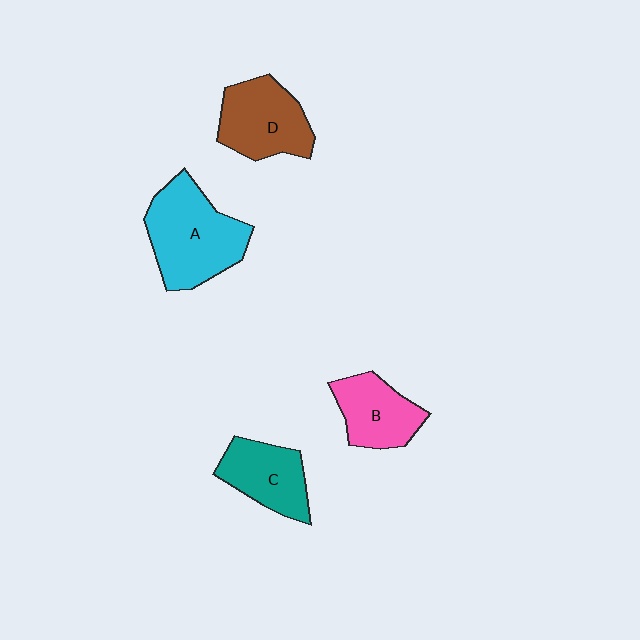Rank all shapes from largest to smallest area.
From largest to smallest: A (cyan), D (brown), C (teal), B (pink).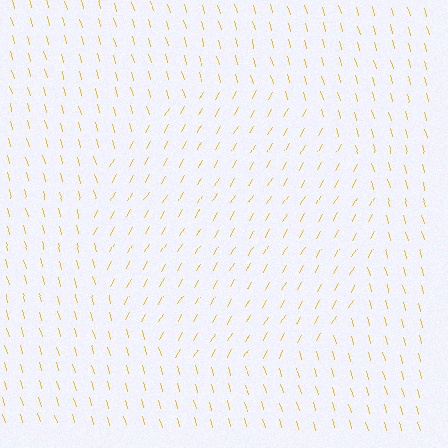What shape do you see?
I see a circle.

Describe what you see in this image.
The image is filled with small yellow line segments. A circle region in the image has lines oriented differently from the surrounding lines, creating a visible texture boundary.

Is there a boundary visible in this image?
Yes, there is a texture boundary formed by a change in line orientation.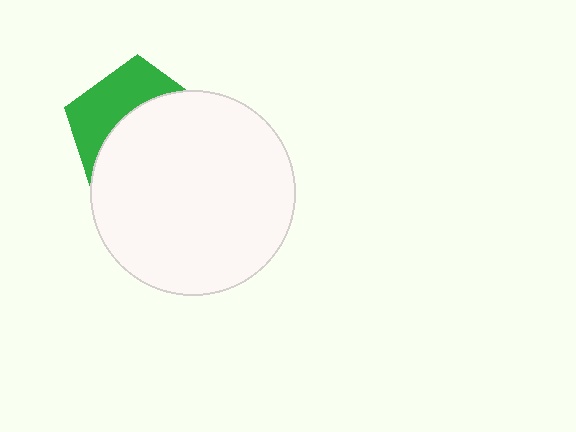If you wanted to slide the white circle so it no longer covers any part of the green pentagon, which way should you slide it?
Slide it down — that is the most direct way to separate the two shapes.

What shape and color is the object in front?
The object in front is a white circle.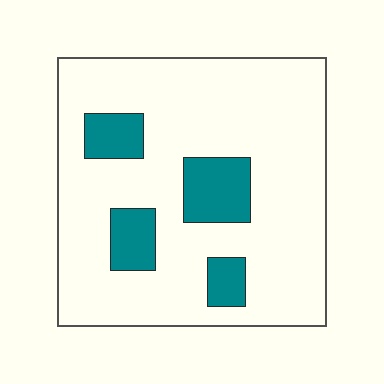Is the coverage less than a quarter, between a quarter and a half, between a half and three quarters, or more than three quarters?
Less than a quarter.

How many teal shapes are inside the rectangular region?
4.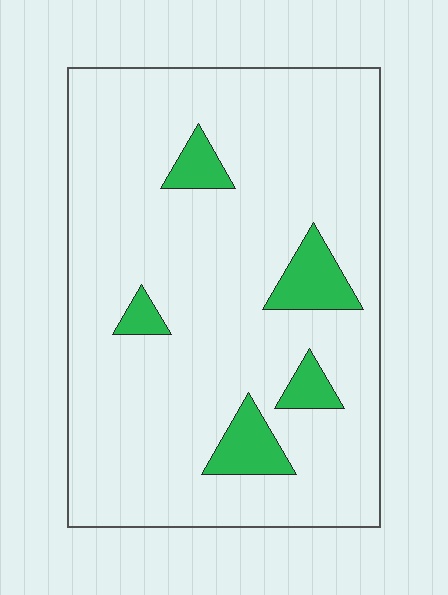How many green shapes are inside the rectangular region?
5.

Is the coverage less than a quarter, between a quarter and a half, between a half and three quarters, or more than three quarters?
Less than a quarter.